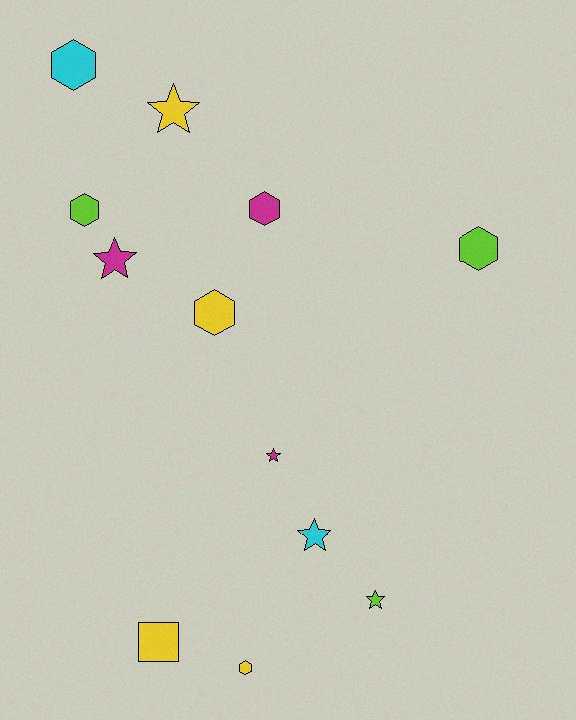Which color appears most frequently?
Yellow, with 4 objects.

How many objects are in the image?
There are 12 objects.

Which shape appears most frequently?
Hexagon, with 6 objects.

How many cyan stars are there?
There is 1 cyan star.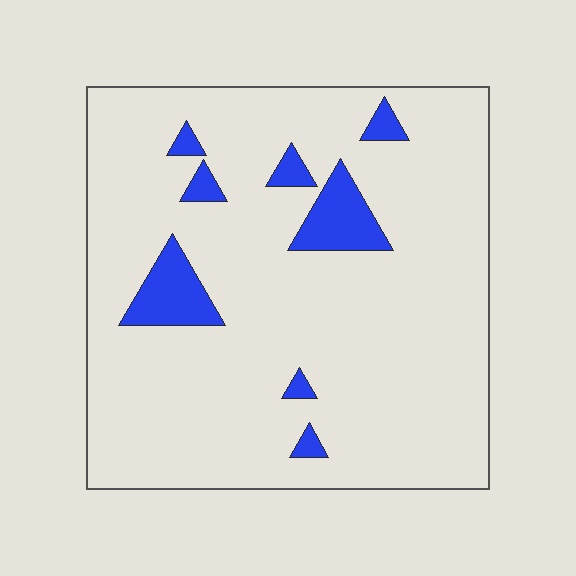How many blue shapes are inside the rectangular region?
8.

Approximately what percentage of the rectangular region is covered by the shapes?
Approximately 10%.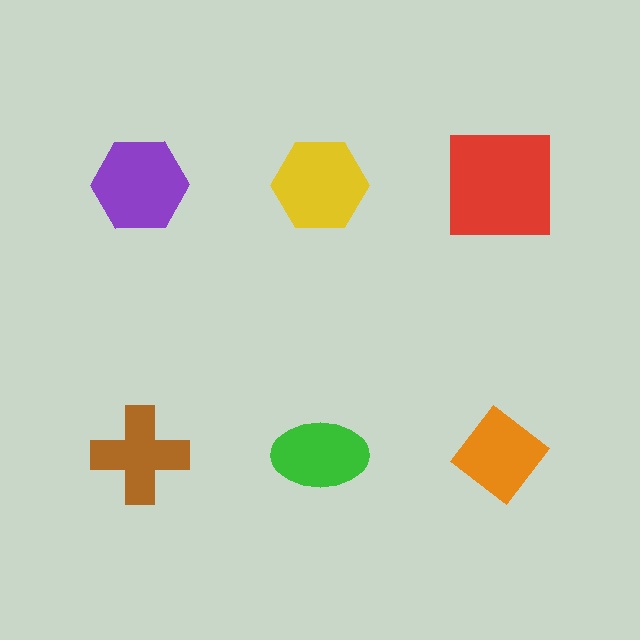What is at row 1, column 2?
A yellow hexagon.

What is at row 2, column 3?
An orange diamond.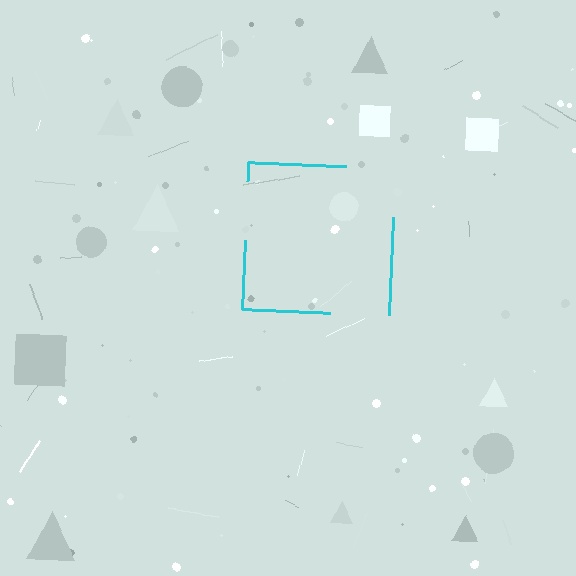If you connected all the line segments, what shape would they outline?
They would outline a square.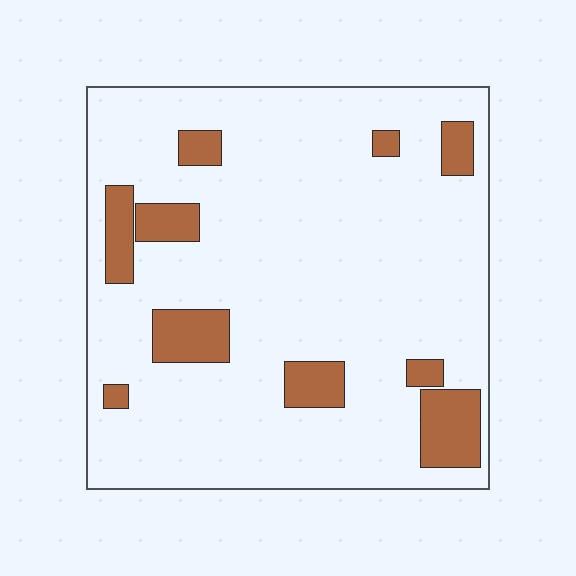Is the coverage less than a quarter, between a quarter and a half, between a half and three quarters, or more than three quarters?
Less than a quarter.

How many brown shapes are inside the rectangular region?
10.